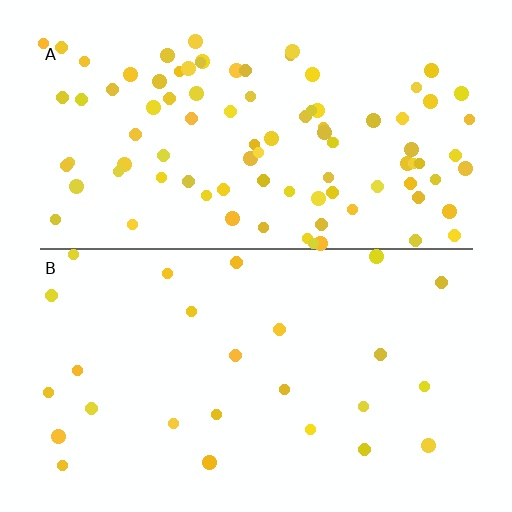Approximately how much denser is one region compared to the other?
Approximately 3.6× — region A over region B.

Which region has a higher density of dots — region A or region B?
A (the top).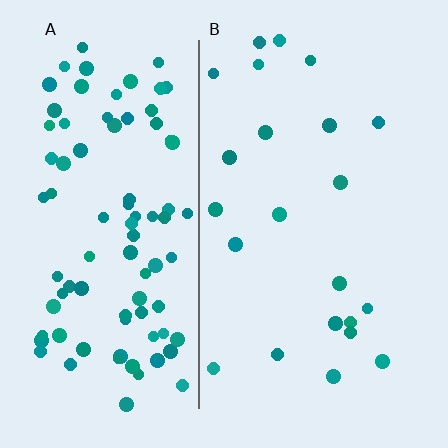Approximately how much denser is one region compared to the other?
Approximately 4.1× — region A over region B.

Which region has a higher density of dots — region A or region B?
A (the left).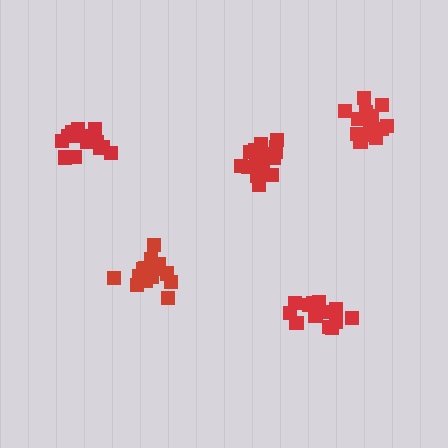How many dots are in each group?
Group 1: 19 dots, Group 2: 14 dots, Group 3: 17 dots, Group 4: 15 dots, Group 5: 16 dots (81 total).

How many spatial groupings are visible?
There are 5 spatial groupings.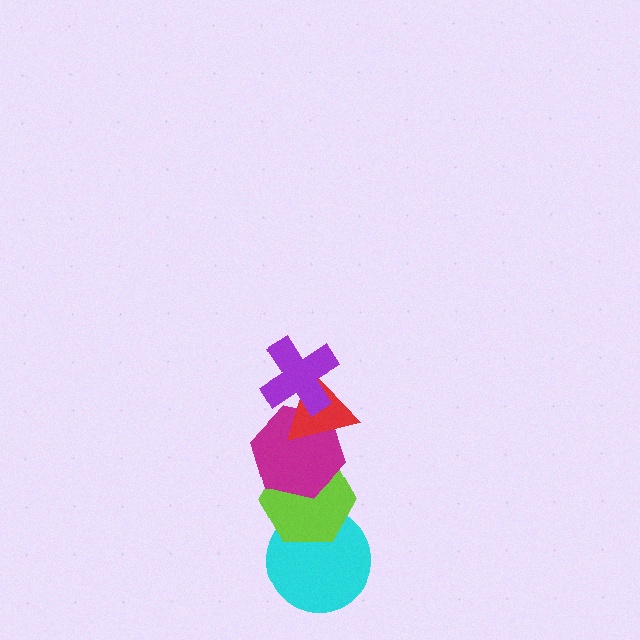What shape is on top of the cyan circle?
The lime hexagon is on top of the cyan circle.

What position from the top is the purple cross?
The purple cross is 1st from the top.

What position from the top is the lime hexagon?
The lime hexagon is 4th from the top.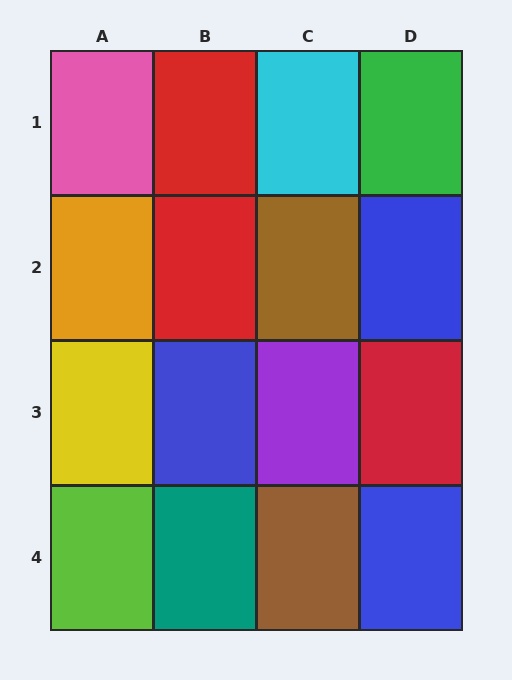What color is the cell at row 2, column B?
Red.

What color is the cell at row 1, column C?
Cyan.